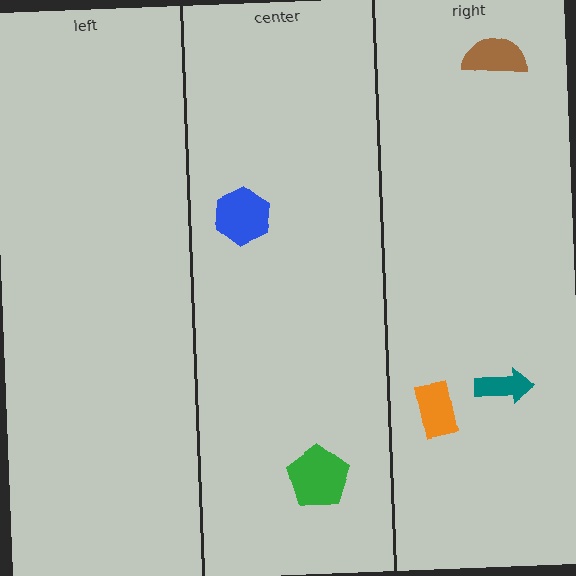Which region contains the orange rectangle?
The right region.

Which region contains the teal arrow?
The right region.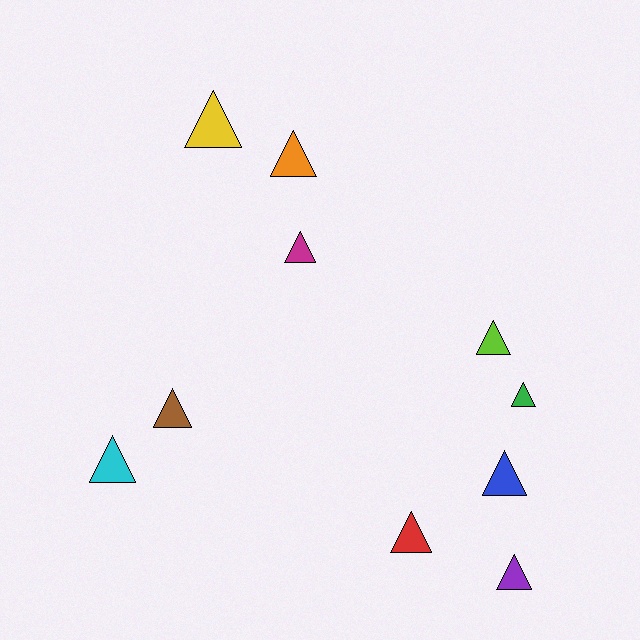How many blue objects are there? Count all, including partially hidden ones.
There is 1 blue object.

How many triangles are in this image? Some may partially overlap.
There are 10 triangles.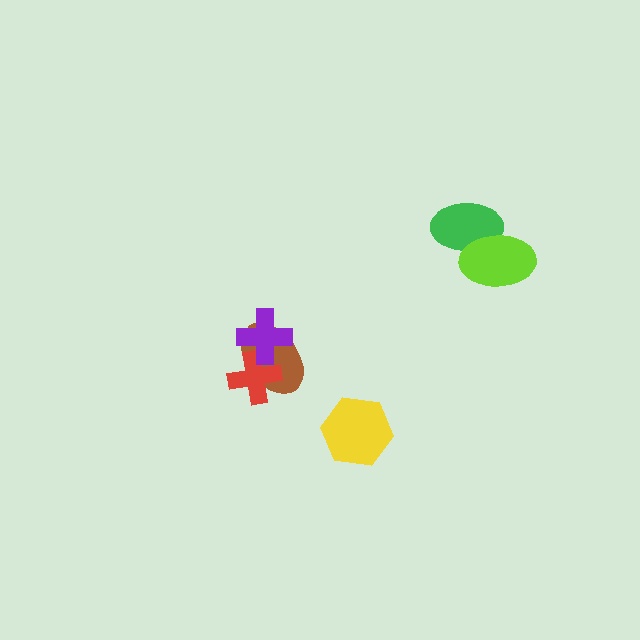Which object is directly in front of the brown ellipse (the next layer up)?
The red cross is directly in front of the brown ellipse.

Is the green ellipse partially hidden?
Yes, it is partially covered by another shape.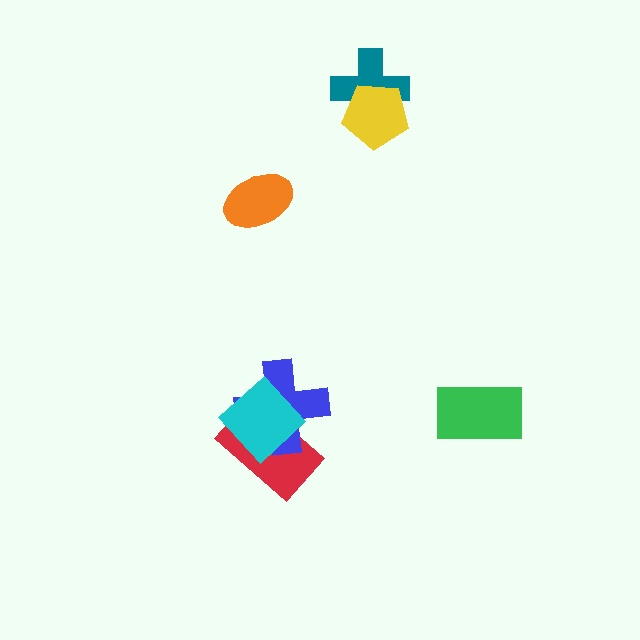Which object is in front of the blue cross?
The cyan diamond is in front of the blue cross.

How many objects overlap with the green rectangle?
0 objects overlap with the green rectangle.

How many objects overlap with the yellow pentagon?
1 object overlaps with the yellow pentagon.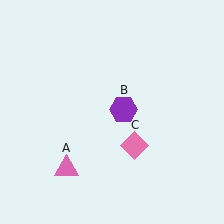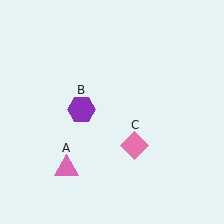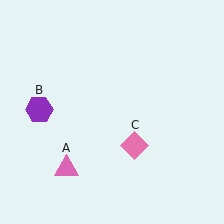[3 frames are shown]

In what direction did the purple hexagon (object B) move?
The purple hexagon (object B) moved left.